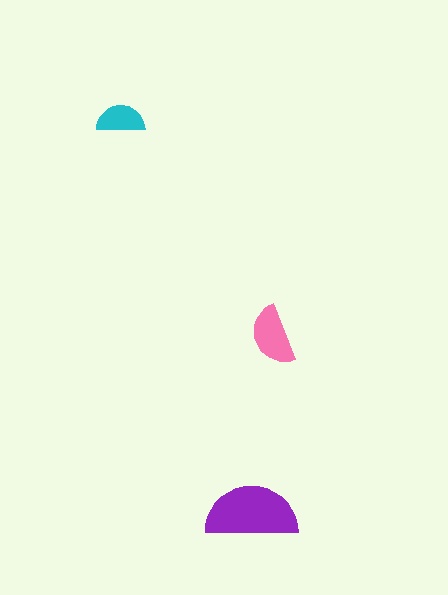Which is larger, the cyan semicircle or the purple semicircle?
The purple one.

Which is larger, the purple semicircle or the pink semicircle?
The purple one.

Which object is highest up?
The cyan semicircle is topmost.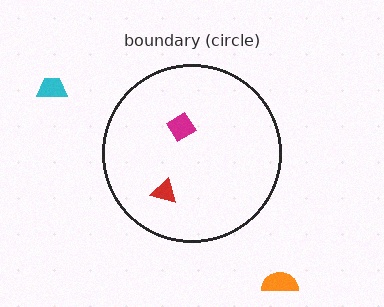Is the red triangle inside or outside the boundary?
Inside.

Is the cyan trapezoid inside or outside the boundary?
Outside.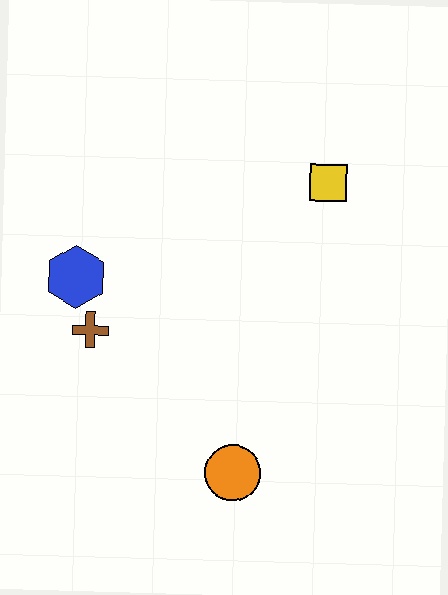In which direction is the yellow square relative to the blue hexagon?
The yellow square is to the right of the blue hexagon.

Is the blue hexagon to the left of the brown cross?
Yes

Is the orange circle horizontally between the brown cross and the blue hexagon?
No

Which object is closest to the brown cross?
The blue hexagon is closest to the brown cross.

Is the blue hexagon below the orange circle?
No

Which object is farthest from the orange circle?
The yellow square is farthest from the orange circle.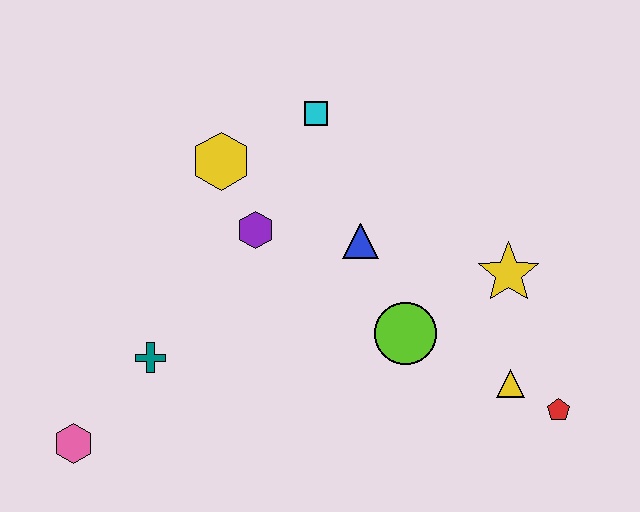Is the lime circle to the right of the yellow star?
No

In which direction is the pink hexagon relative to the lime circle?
The pink hexagon is to the left of the lime circle.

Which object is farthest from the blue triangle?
The pink hexagon is farthest from the blue triangle.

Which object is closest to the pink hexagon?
The teal cross is closest to the pink hexagon.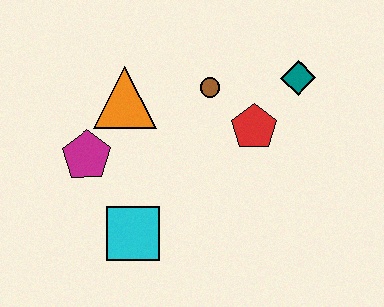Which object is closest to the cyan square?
The magenta pentagon is closest to the cyan square.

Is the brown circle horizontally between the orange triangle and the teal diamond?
Yes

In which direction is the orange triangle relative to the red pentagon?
The orange triangle is to the left of the red pentagon.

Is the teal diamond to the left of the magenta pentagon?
No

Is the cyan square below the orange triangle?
Yes